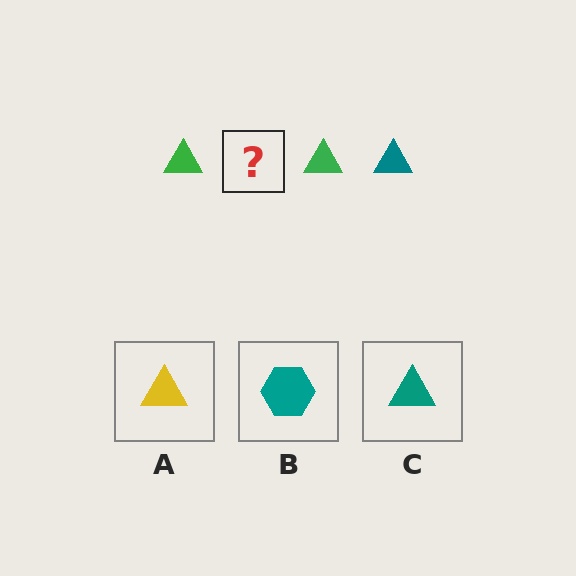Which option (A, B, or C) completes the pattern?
C.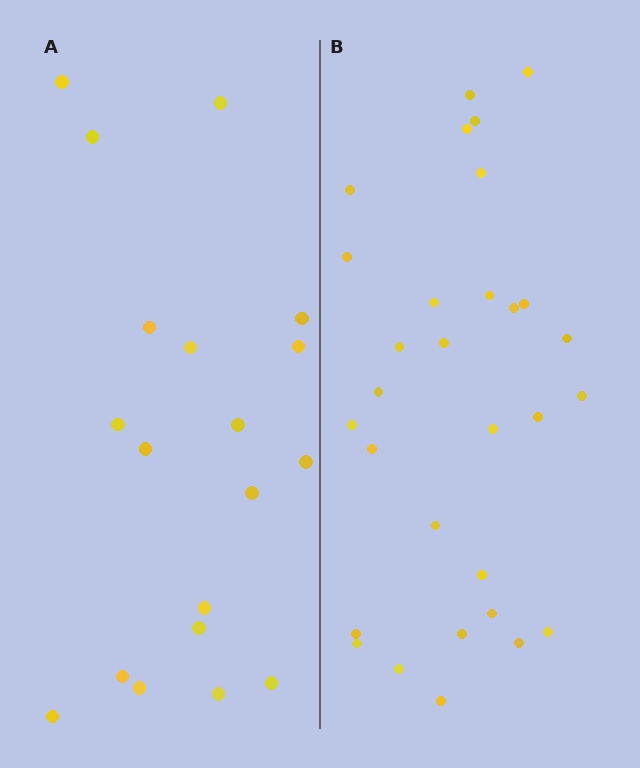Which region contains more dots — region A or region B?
Region B (the right region) has more dots.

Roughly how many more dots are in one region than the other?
Region B has roughly 12 or so more dots than region A.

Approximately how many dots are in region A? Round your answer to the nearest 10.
About 20 dots. (The exact count is 19, which rounds to 20.)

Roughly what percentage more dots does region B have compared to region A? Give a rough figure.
About 60% more.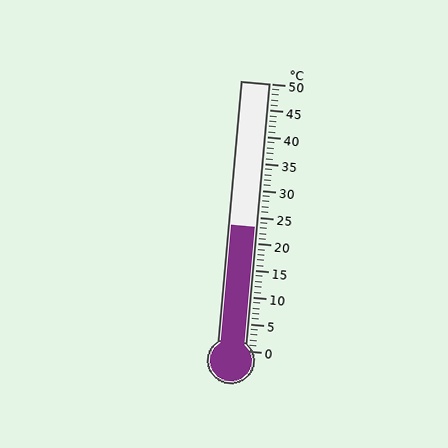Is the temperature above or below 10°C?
The temperature is above 10°C.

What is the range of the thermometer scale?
The thermometer scale ranges from 0°C to 50°C.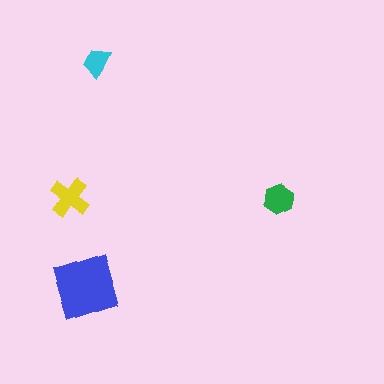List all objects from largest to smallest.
The blue diamond, the yellow cross, the green hexagon, the cyan trapezoid.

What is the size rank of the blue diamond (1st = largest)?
1st.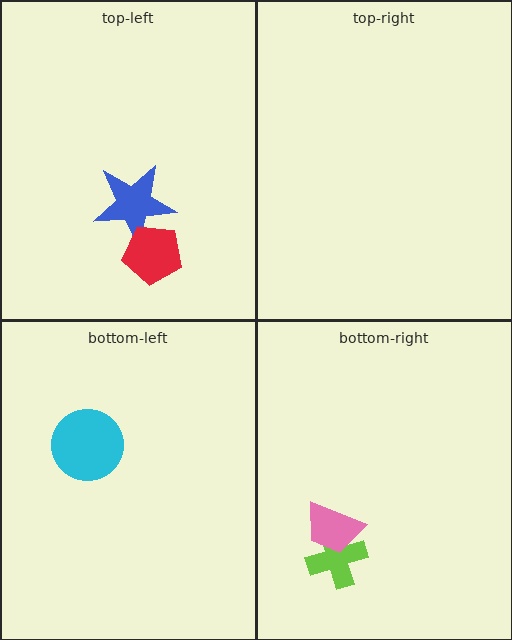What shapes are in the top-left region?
The blue star, the red pentagon.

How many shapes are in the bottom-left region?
1.